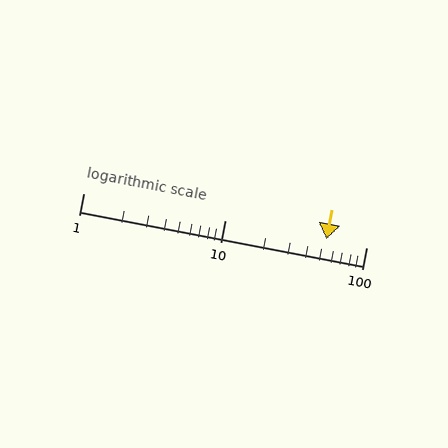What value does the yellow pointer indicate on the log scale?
The pointer indicates approximately 52.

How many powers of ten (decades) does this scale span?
The scale spans 2 decades, from 1 to 100.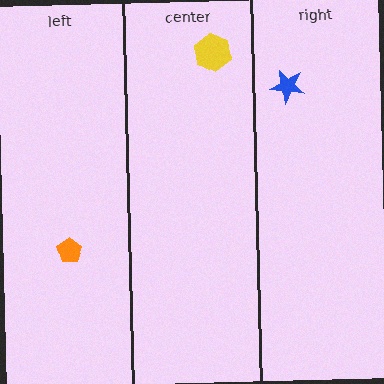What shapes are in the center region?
The yellow hexagon.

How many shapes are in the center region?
1.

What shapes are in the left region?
The orange pentagon.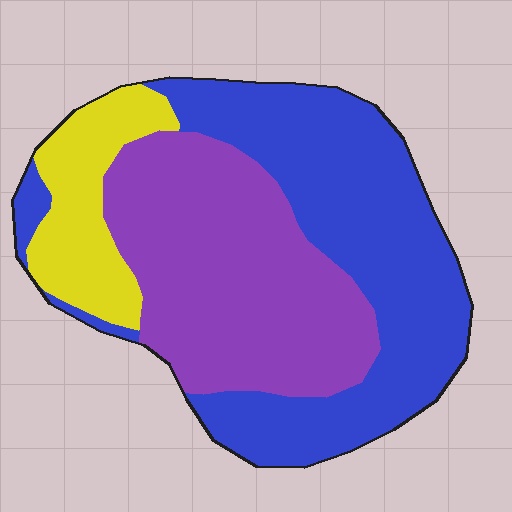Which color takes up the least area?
Yellow, at roughly 15%.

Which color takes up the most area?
Blue, at roughly 45%.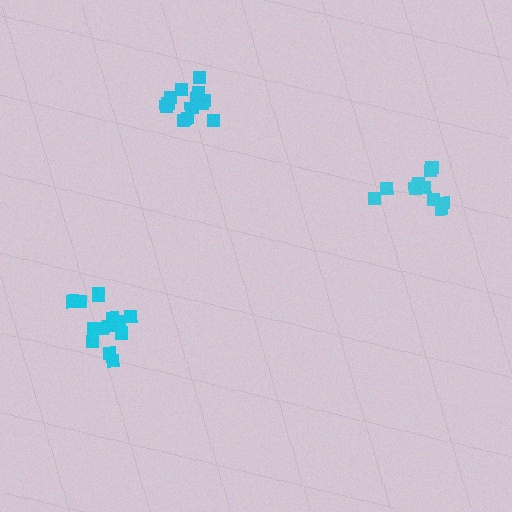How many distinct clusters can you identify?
There are 3 distinct clusters.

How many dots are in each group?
Group 1: 14 dots, Group 2: 15 dots, Group 3: 11 dots (40 total).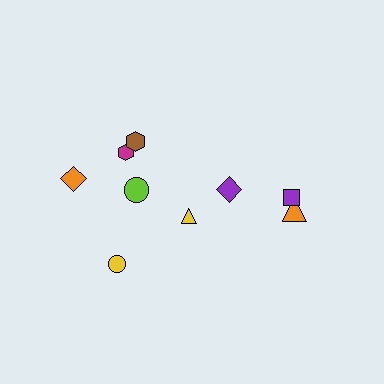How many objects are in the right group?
There are 3 objects.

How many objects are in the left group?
There are 6 objects.